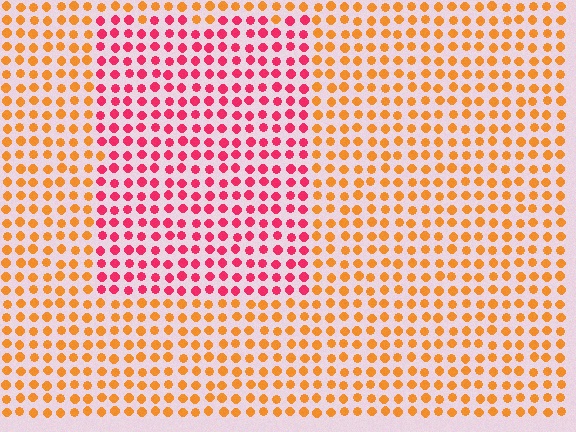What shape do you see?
I see a rectangle.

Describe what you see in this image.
The image is filled with small orange elements in a uniform arrangement. A rectangle-shaped region is visible where the elements are tinted to a slightly different hue, forming a subtle color boundary.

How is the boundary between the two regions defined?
The boundary is defined purely by a slight shift in hue (about 49 degrees). Spacing, size, and orientation are identical on both sides.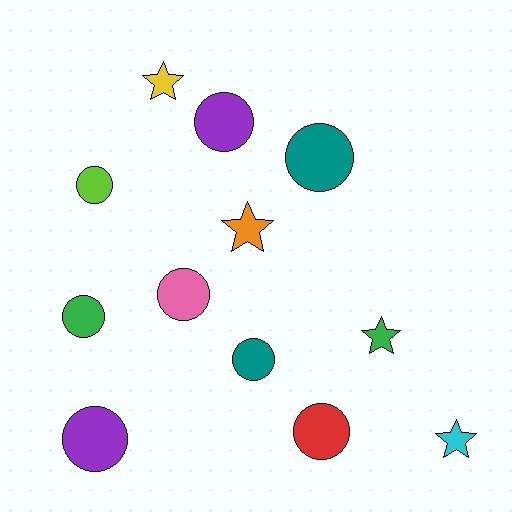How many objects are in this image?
There are 12 objects.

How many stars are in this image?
There are 4 stars.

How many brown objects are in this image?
There are no brown objects.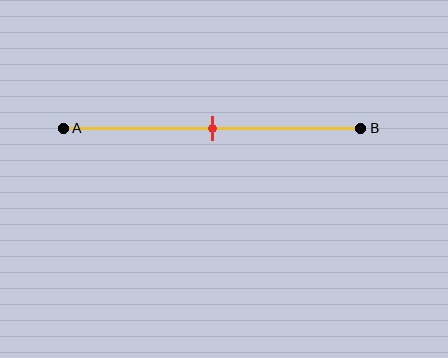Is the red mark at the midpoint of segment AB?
Yes, the mark is approximately at the midpoint.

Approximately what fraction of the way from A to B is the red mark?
The red mark is approximately 50% of the way from A to B.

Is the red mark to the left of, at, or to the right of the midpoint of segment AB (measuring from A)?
The red mark is approximately at the midpoint of segment AB.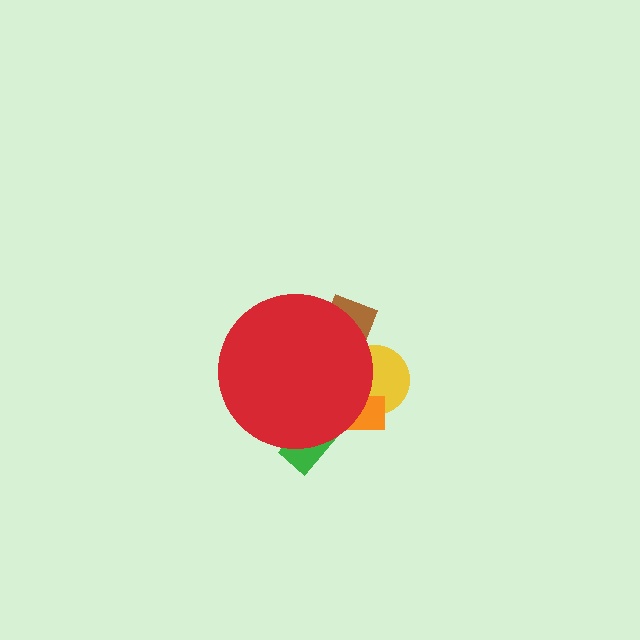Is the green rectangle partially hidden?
Yes, the green rectangle is partially hidden behind the red circle.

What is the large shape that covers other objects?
A red circle.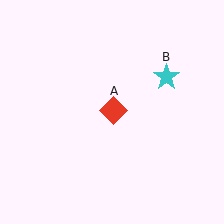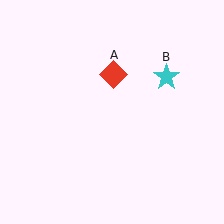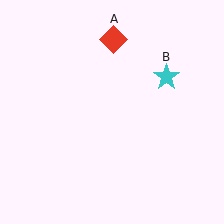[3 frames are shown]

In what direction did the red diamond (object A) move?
The red diamond (object A) moved up.